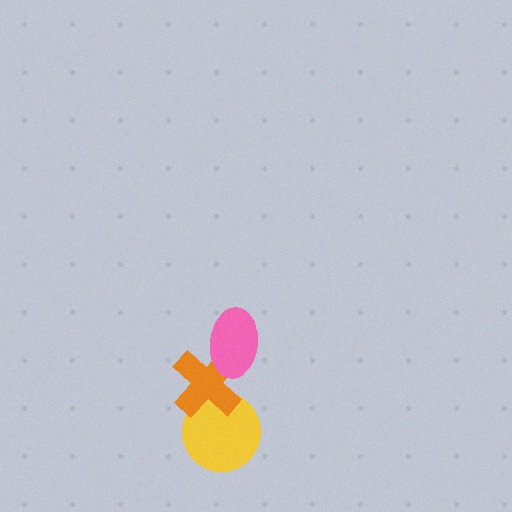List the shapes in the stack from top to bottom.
From top to bottom: the pink ellipse, the orange cross, the yellow circle.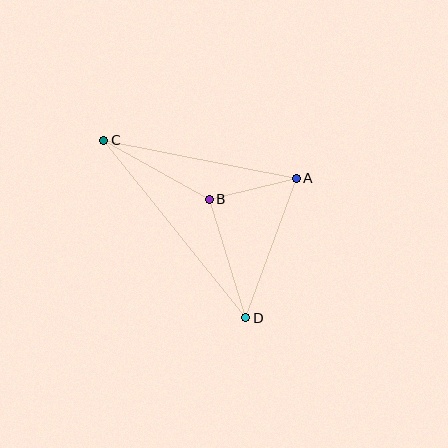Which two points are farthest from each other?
Points C and D are farthest from each other.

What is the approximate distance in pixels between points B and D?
The distance between B and D is approximately 124 pixels.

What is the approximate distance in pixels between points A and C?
The distance between A and C is approximately 196 pixels.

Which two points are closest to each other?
Points A and B are closest to each other.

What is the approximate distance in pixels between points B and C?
The distance between B and C is approximately 121 pixels.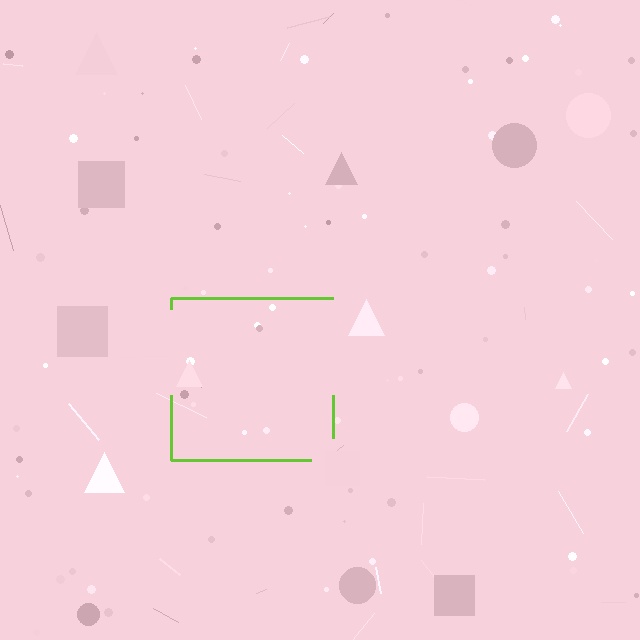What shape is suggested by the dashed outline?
The dashed outline suggests a square.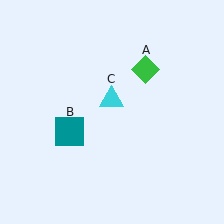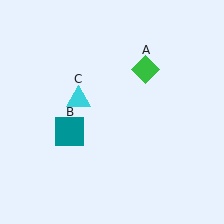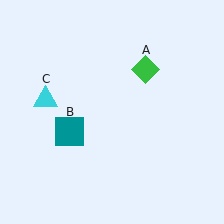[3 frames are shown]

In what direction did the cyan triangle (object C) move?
The cyan triangle (object C) moved left.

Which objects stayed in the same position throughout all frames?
Green diamond (object A) and teal square (object B) remained stationary.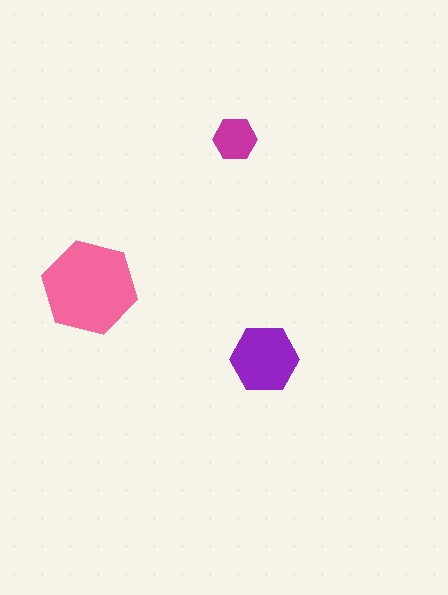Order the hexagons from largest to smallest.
the pink one, the purple one, the magenta one.